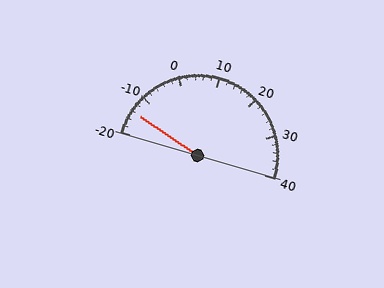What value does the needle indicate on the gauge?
The needle indicates approximately -14.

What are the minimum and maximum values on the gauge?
The gauge ranges from -20 to 40.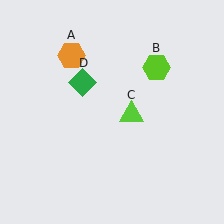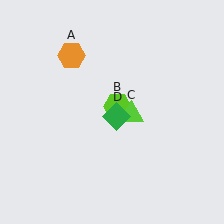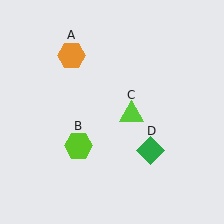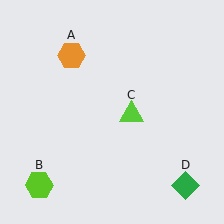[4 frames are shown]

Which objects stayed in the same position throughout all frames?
Orange hexagon (object A) and lime triangle (object C) remained stationary.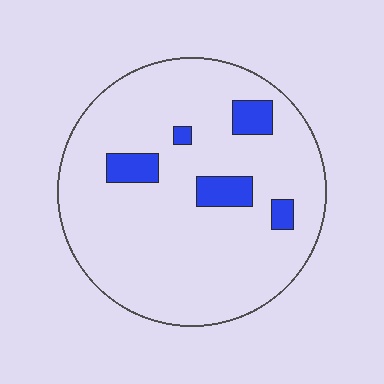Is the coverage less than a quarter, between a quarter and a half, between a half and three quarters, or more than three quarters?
Less than a quarter.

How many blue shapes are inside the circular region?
5.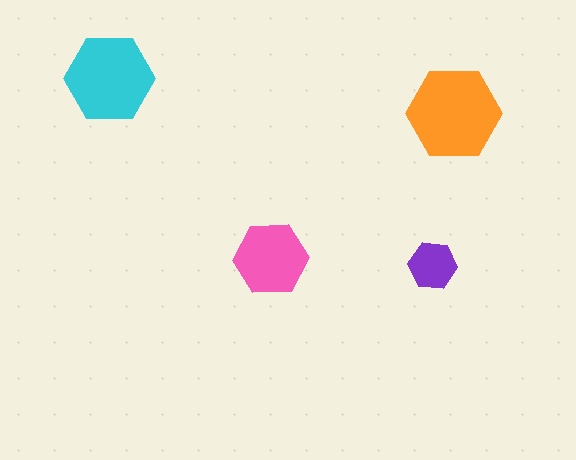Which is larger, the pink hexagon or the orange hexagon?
The orange one.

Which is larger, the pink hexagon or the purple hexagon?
The pink one.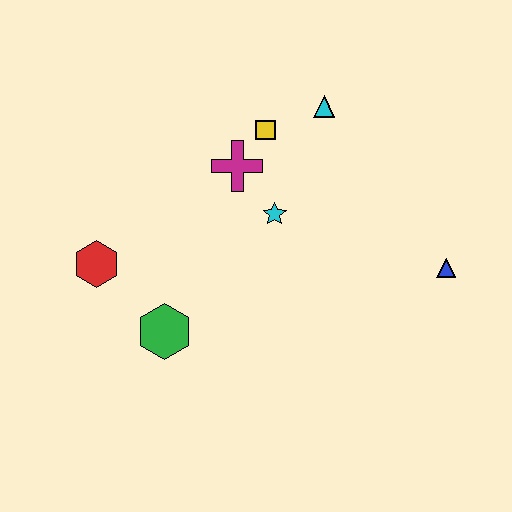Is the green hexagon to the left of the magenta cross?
Yes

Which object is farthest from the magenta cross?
The blue triangle is farthest from the magenta cross.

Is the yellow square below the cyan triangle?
Yes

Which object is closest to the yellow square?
The magenta cross is closest to the yellow square.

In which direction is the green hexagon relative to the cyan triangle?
The green hexagon is below the cyan triangle.